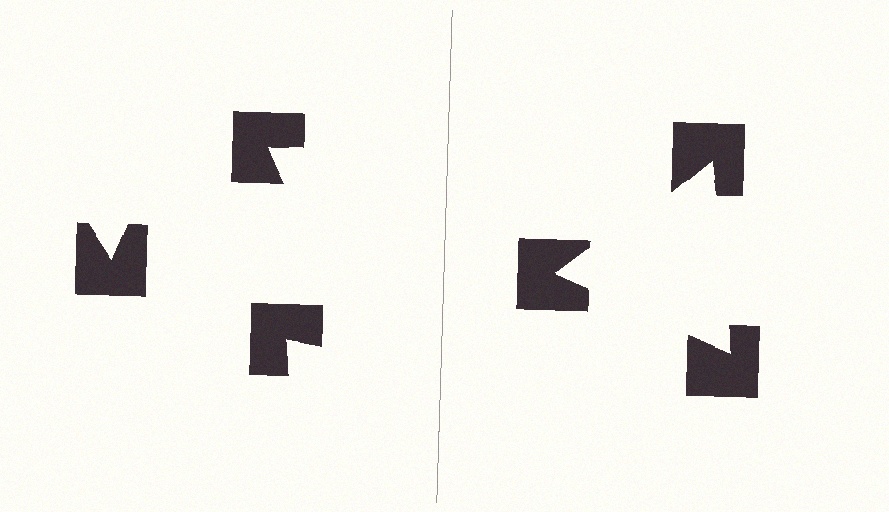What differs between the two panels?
The notched squares are positioned identically on both sides; only the wedge orientations differ. On the right they align to a triangle; on the left they are misaligned.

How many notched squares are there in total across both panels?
6 — 3 on each side.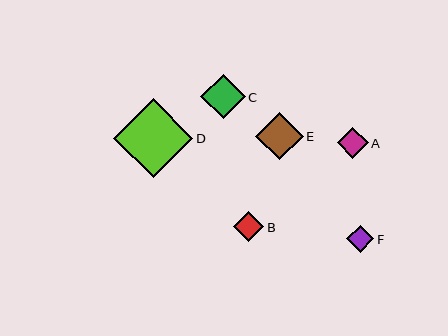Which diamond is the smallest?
Diamond F is the smallest with a size of approximately 27 pixels.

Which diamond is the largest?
Diamond D is the largest with a size of approximately 79 pixels.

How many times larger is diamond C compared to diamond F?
Diamond C is approximately 1.6 times the size of diamond F.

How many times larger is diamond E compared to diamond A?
Diamond E is approximately 1.5 times the size of diamond A.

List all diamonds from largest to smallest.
From largest to smallest: D, E, C, A, B, F.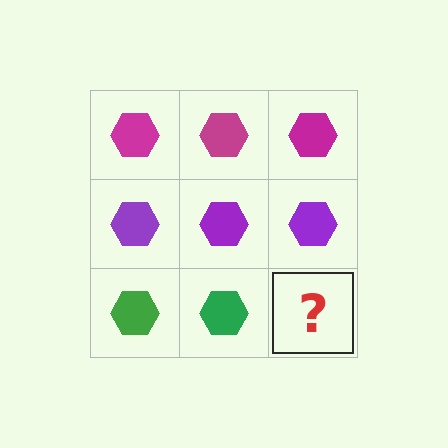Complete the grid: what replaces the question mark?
The question mark should be replaced with a green hexagon.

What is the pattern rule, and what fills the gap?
The rule is that each row has a consistent color. The gap should be filled with a green hexagon.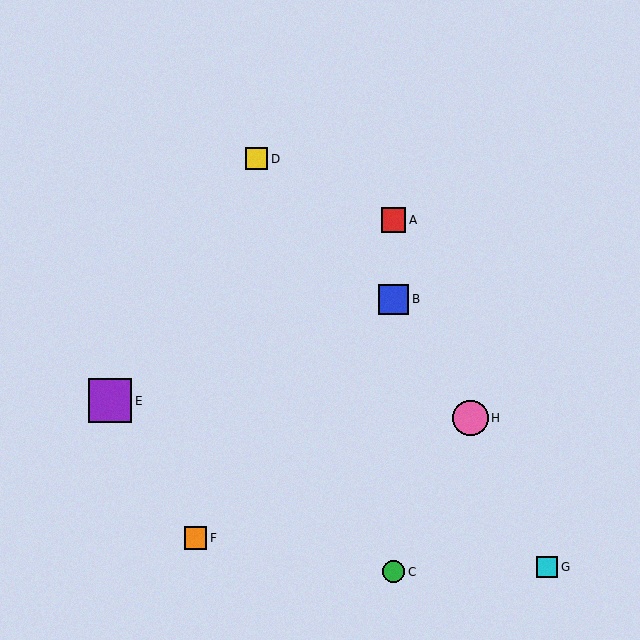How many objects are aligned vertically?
3 objects (A, B, C) are aligned vertically.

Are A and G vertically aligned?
No, A is at x≈394 and G is at x≈547.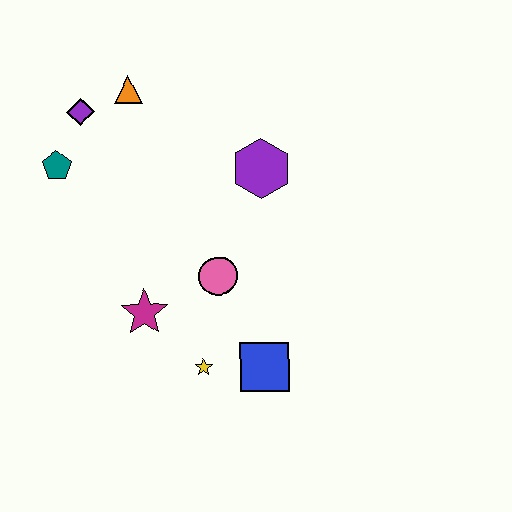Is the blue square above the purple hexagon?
No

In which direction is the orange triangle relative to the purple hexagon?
The orange triangle is to the left of the purple hexagon.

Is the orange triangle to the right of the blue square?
No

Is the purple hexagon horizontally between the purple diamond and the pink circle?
No